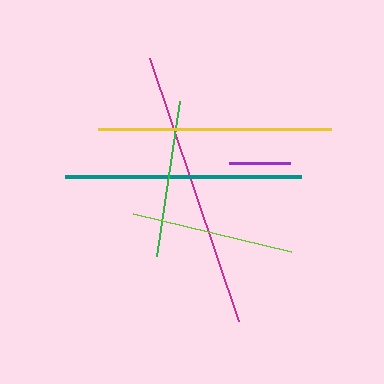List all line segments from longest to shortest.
From longest to shortest: magenta, teal, yellow, lime, green, purple.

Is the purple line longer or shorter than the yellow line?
The yellow line is longer than the purple line.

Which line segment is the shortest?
The purple line is the shortest at approximately 60 pixels.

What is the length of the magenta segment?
The magenta segment is approximately 277 pixels long.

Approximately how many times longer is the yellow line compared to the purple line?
The yellow line is approximately 3.8 times the length of the purple line.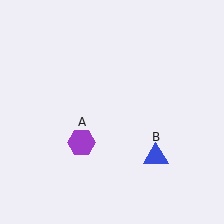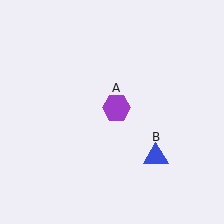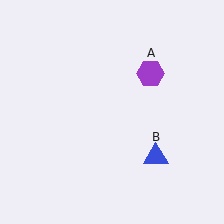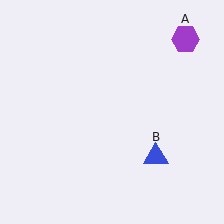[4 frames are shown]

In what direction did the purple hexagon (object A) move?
The purple hexagon (object A) moved up and to the right.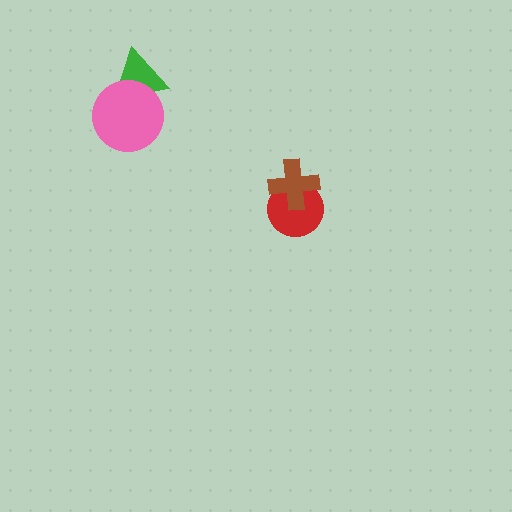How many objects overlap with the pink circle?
1 object overlaps with the pink circle.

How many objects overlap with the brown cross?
1 object overlaps with the brown cross.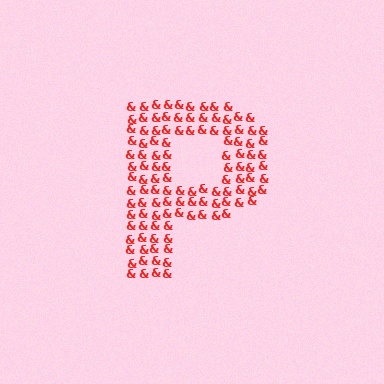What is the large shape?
The large shape is the letter P.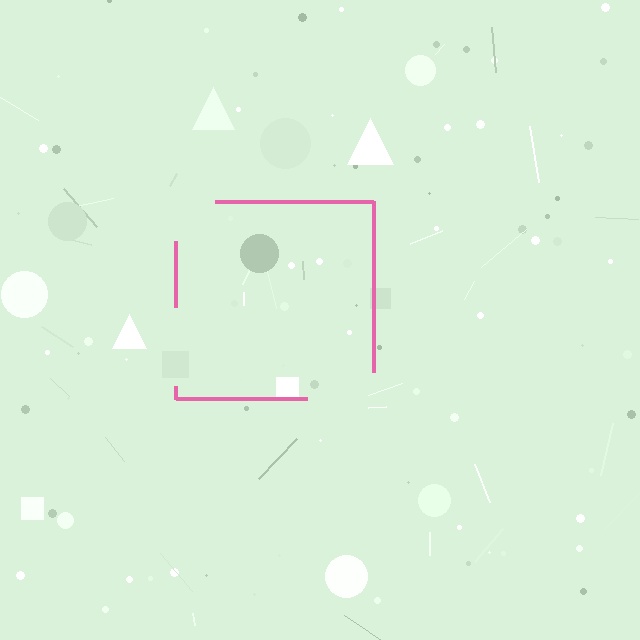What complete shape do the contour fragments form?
The contour fragments form a square.